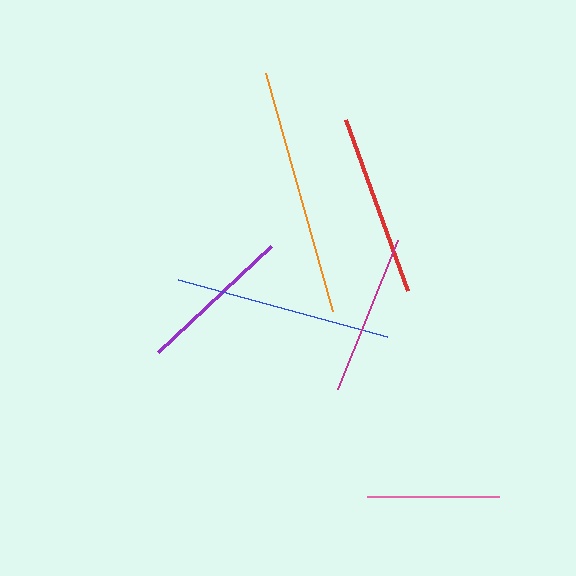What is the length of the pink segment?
The pink segment is approximately 132 pixels long.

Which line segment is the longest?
The orange line is the longest at approximately 247 pixels.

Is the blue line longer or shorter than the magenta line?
The blue line is longer than the magenta line.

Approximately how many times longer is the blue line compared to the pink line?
The blue line is approximately 1.6 times the length of the pink line.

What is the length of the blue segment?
The blue segment is approximately 216 pixels long.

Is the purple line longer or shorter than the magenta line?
The magenta line is longer than the purple line.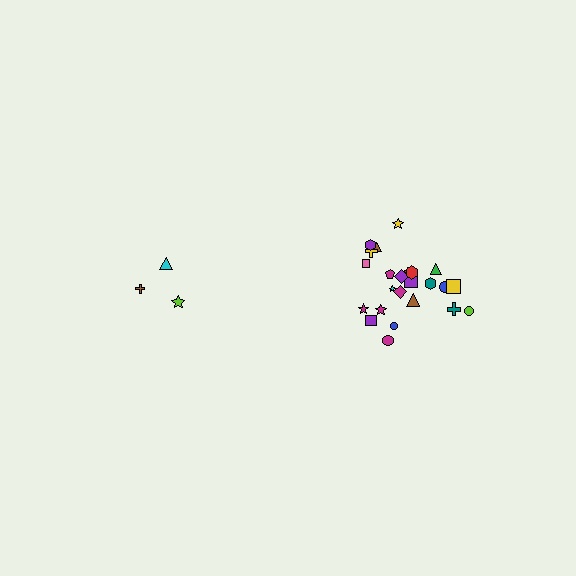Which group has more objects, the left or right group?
The right group.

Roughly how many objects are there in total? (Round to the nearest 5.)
Roughly 30 objects in total.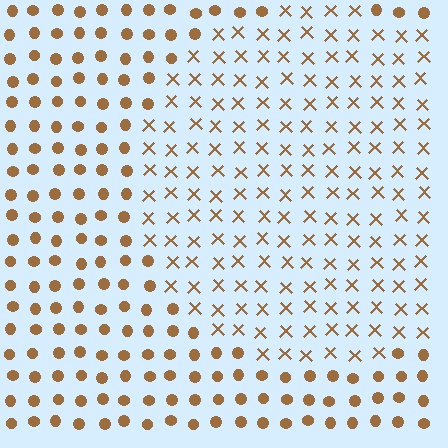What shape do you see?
I see a circle.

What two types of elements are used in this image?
The image uses X marks inside the circle region and circles outside it.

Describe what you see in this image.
The image is filled with small brown elements arranged in a uniform grid. A circle-shaped region contains X marks, while the surrounding area contains circles. The boundary is defined purely by the change in element shape.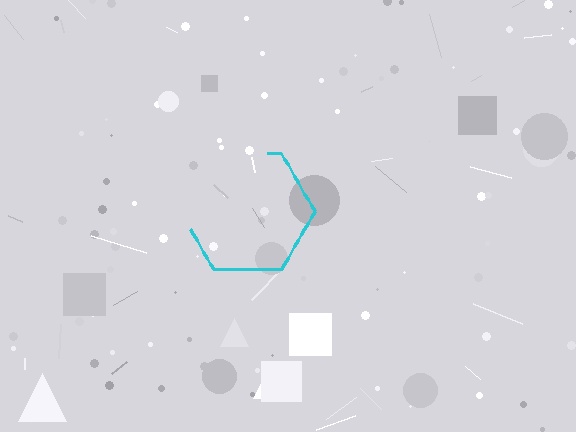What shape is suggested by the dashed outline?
The dashed outline suggests a hexagon.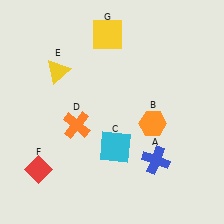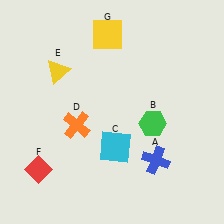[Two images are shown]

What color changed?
The hexagon (B) changed from orange in Image 1 to green in Image 2.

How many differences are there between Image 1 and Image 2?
There is 1 difference between the two images.